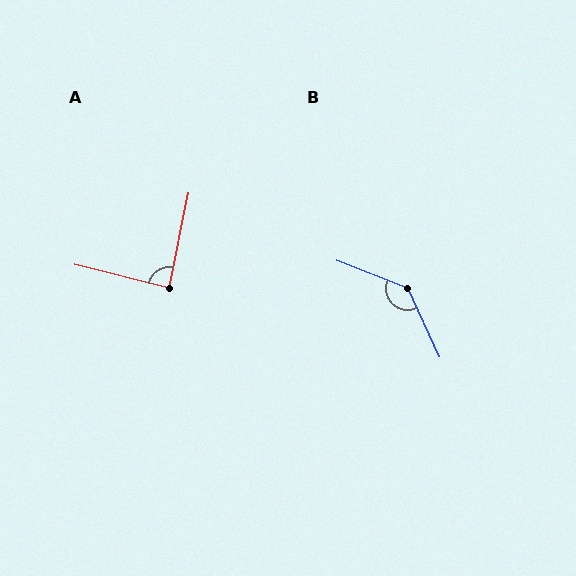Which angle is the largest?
B, at approximately 136 degrees.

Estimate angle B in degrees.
Approximately 136 degrees.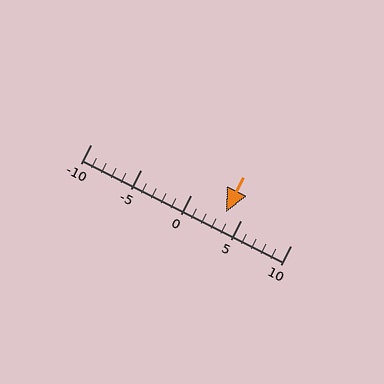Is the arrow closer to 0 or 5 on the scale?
The arrow is closer to 5.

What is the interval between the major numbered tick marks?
The major tick marks are spaced 5 units apart.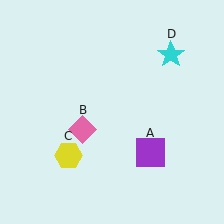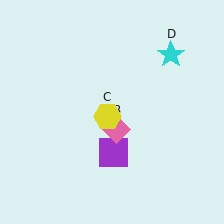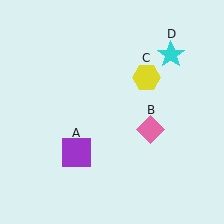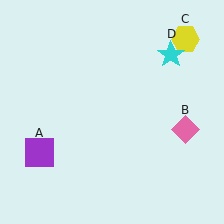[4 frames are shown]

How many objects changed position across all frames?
3 objects changed position: purple square (object A), pink diamond (object B), yellow hexagon (object C).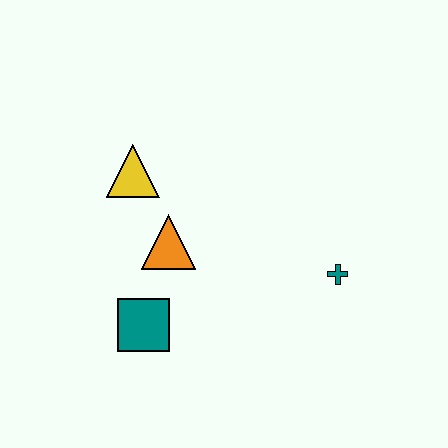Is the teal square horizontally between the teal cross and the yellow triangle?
Yes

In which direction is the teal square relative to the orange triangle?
The teal square is below the orange triangle.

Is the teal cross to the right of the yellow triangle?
Yes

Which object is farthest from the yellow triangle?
The teal cross is farthest from the yellow triangle.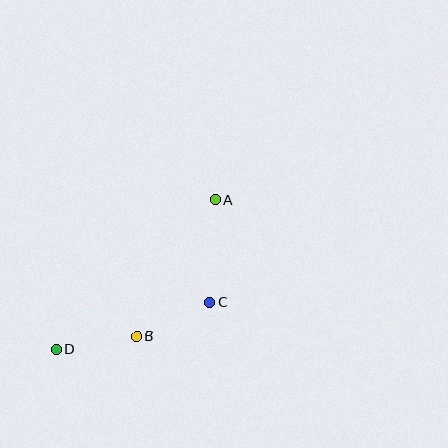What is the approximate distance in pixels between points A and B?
The distance between A and B is approximately 157 pixels.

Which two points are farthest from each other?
Points A and D are farthest from each other.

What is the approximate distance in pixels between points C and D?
The distance between C and D is approximately 160 pixels.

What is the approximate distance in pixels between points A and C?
The distance between A and C is approximately 103 pixels.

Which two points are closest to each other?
Points B and C are closest to each other.